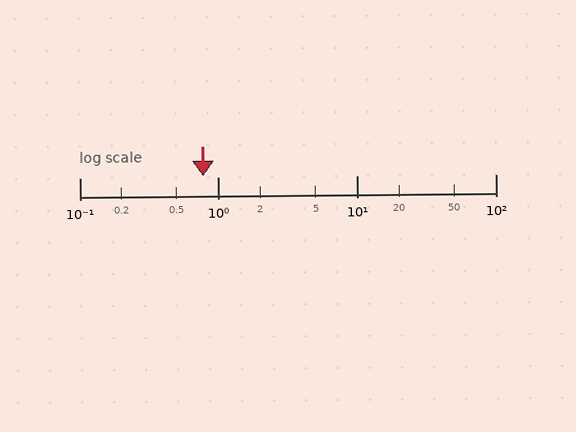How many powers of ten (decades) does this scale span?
The scale spans 3 decades, from 0.1 to 100.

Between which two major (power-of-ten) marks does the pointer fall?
The pointer is between 0.1 and 1.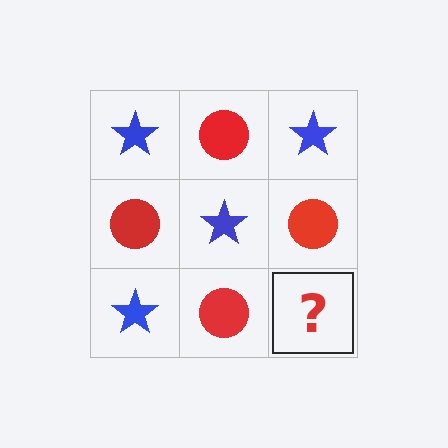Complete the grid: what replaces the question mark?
The question mark should be replaced with a blue star.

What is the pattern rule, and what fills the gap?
The rule is that it alternates blue star and red circle in a checkerboard pattern. The gap should be filled with a blue star.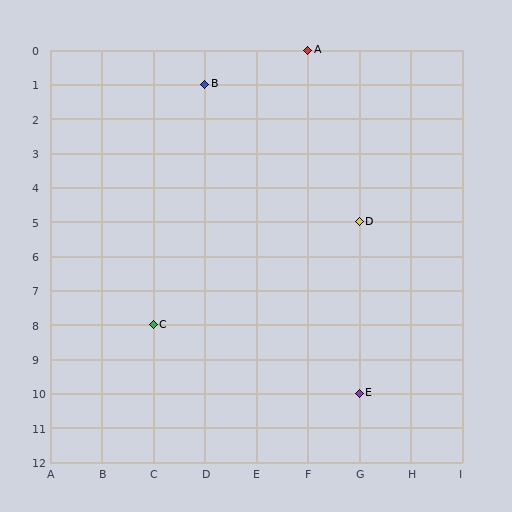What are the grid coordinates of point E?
Point E is at grid coordinates (G, 10).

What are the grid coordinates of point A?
Point A is at grid coordinates (F, 0).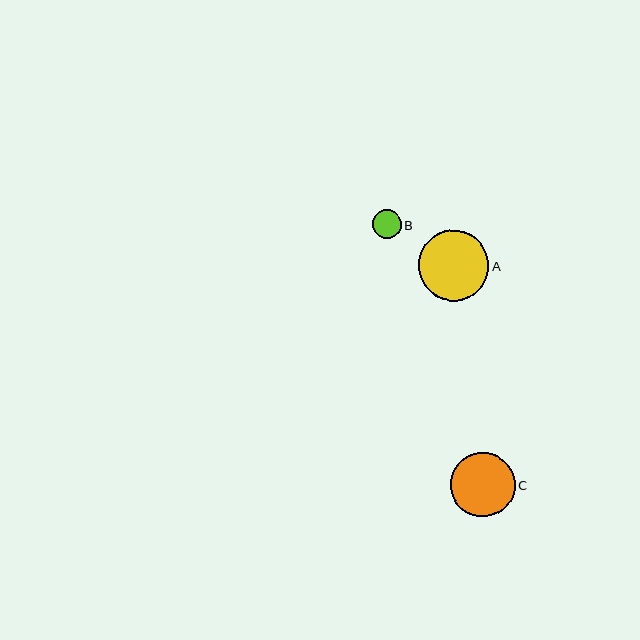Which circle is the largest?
Circle A is the largest with a size of approximately 70 pixels.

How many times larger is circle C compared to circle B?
Circle C is approximately 2.2 times the size of circle B.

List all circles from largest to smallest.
From largest to smallest: A, C, B.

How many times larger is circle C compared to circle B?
Circle C is approximately 2.2 times the size of circle B.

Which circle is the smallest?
Circle B is the smallest with a size of approximately 29 pixels.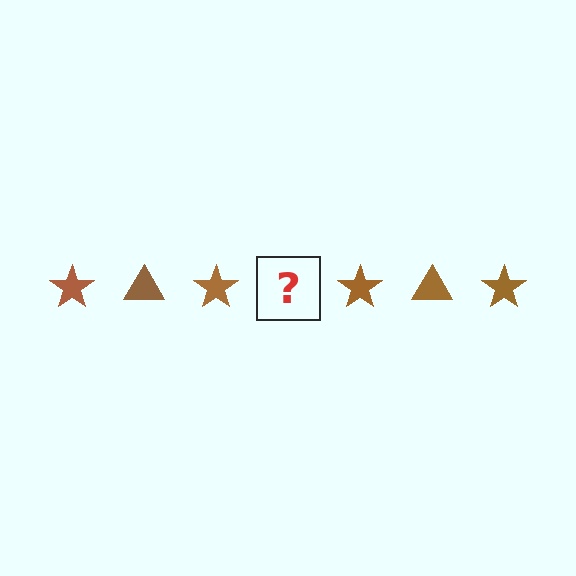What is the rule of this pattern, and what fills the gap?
The rule is that the pattern cycles through star, triangle shapes in brown. The gap should be filled with a brown triangle.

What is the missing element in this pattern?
The missing element is a brown triangle.